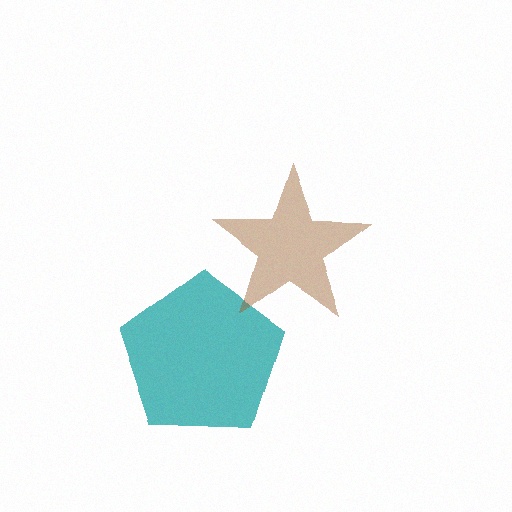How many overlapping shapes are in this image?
There are 2 overlapping shapes in the image.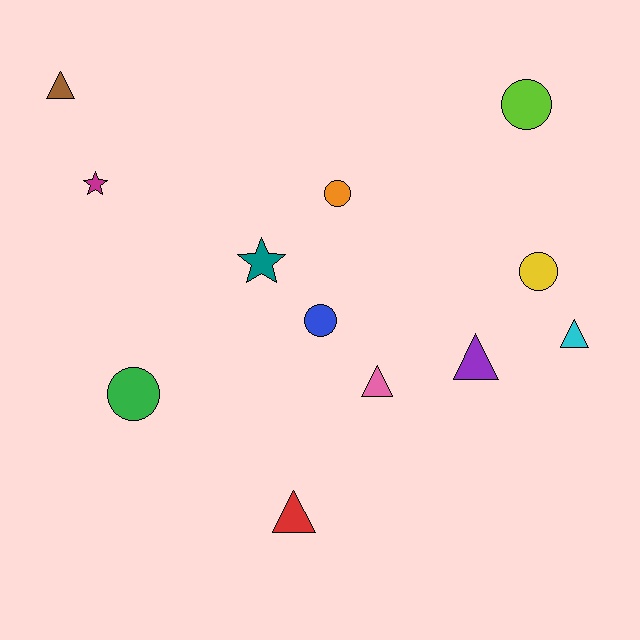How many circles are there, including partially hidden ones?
There are 5 circles.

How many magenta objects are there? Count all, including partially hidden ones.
There is 1 magenta object.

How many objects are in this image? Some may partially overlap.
There are 12 objects.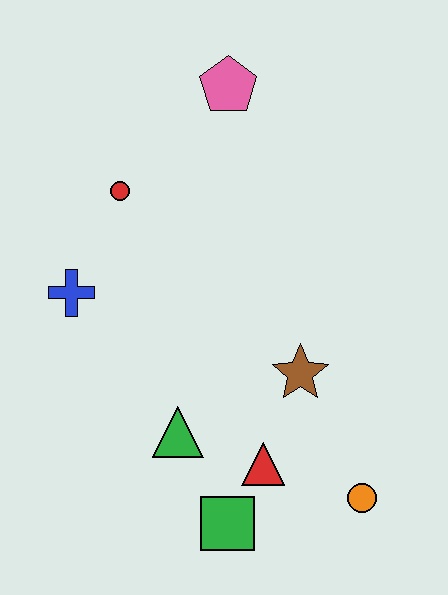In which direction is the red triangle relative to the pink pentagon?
The red triangle is below the pink pentagon.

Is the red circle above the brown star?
Yes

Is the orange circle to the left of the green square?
No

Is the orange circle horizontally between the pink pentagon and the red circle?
No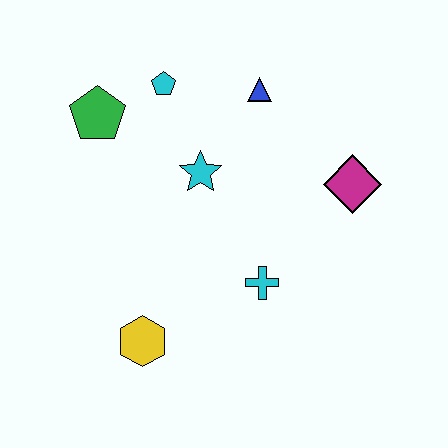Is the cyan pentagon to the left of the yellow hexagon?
No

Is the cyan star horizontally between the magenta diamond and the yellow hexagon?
Yes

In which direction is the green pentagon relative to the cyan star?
The green pentagon is to the left of the cyan star.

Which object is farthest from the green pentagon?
The magenta diamond is farthest from the green pentagon.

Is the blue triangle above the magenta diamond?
Yes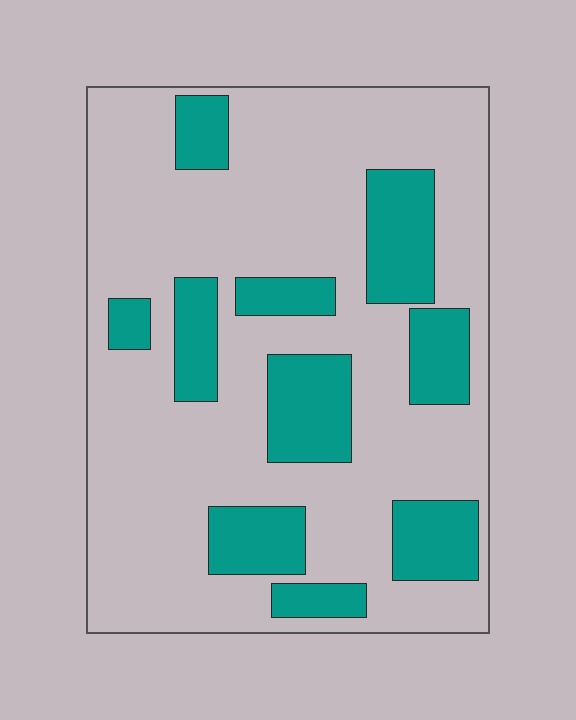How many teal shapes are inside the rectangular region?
10.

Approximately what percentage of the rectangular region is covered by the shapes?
Approximately 25%.